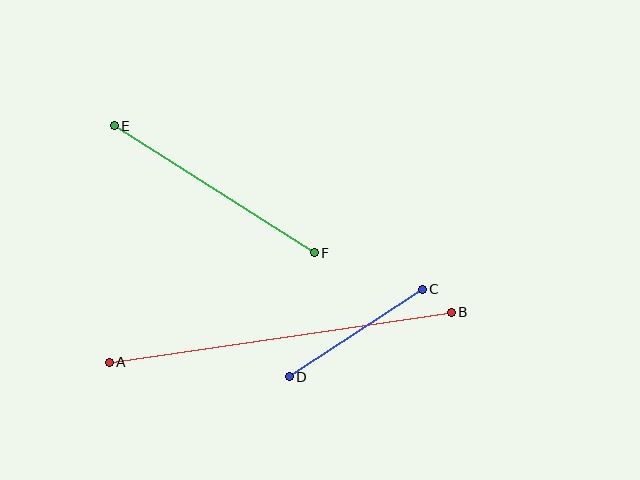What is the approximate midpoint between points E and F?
The midpoint is at approximately (214, 189) pixels.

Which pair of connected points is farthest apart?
Points A and B are farthest apart.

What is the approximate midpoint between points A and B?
The midpoint is at approximately (280, 337) pixels.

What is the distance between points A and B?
The distance is approximately 345 pixels.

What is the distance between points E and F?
The distance is approximately 237 pixels.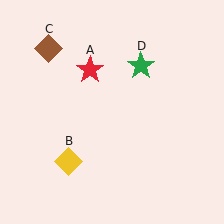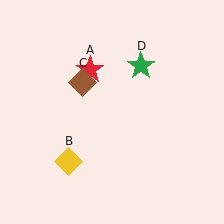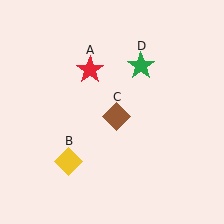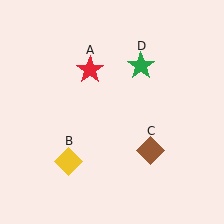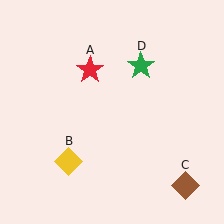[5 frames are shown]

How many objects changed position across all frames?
1 object changed position: brown diamond (object C).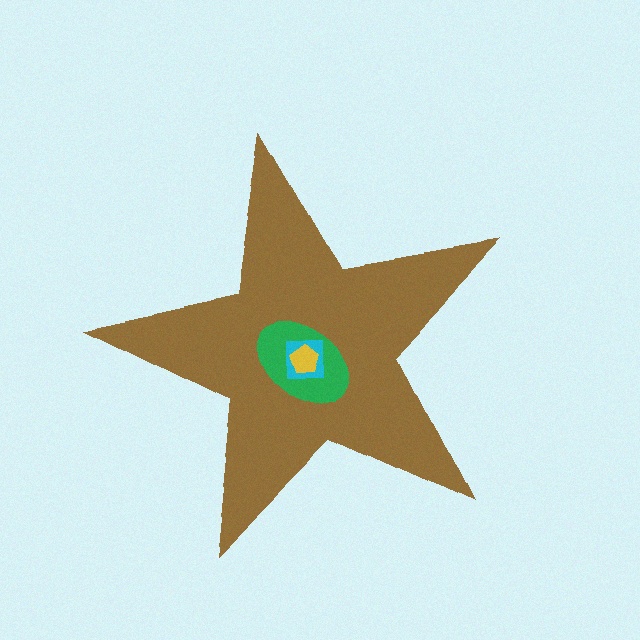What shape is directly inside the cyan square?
The yellow pentagon.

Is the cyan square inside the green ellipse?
Yes.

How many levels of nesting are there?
4.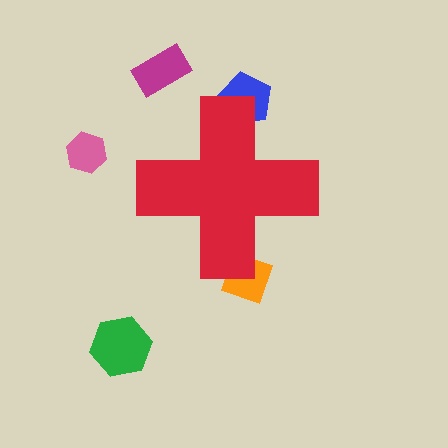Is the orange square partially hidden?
Yes, the orange square is partially hidden behind the red cross.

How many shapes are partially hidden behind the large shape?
2 shapes are partially hidden.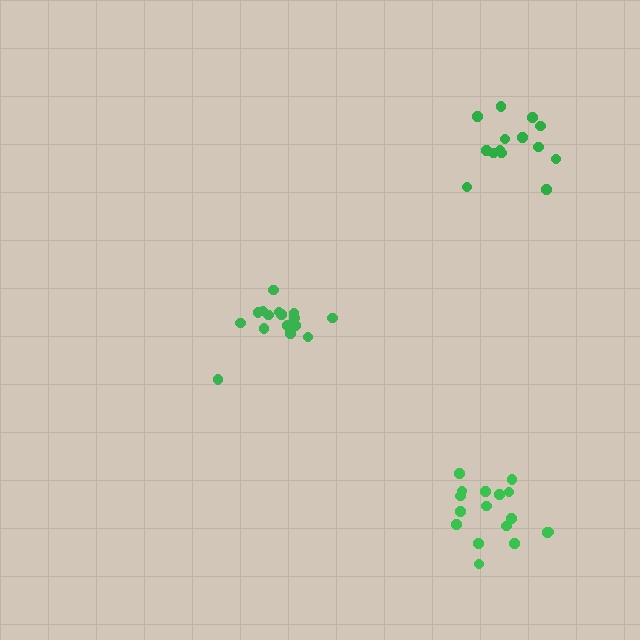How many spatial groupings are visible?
There are 3 spatial groupings.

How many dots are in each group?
Group 1: 17 dots, Group 2: 14 dots, Group 3: 16 dots (47 total).